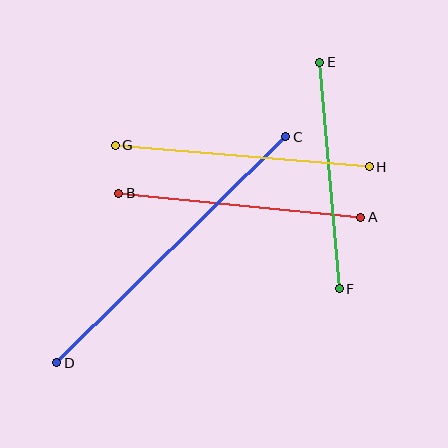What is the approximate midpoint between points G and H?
The midpoint is at approximately (242, 156) pixels.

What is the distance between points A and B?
The distance is approximately 243 pixels.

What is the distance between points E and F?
The distance is approximately 227 pixels.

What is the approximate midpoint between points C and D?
The midpoint is at approximately (171, 250) pixels.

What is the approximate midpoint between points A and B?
The midpoint is at approximately (240, 205) pixels.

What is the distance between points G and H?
The distance is approximately 255 pixels.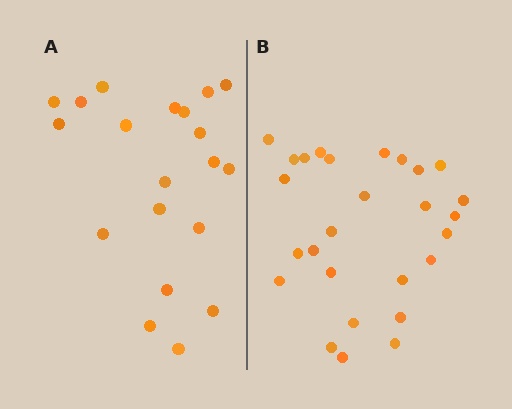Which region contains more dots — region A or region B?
Region B (the right region) has more dots.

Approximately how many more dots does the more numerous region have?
Region B has roughly 8 or so more dots than region A.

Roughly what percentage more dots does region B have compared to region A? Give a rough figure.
About 35% more.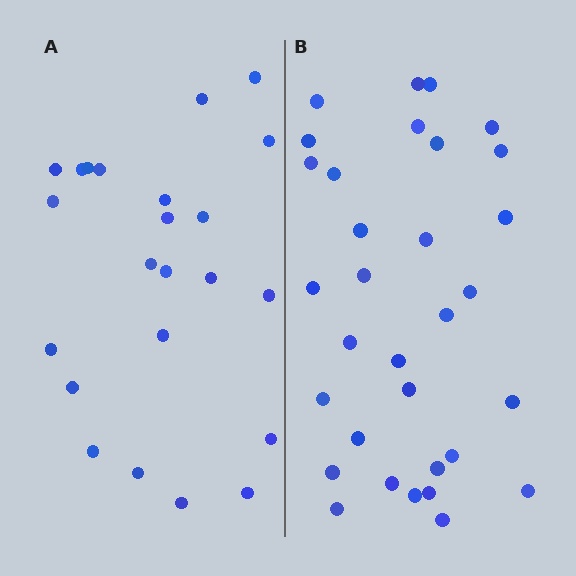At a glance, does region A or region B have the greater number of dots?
Region B (the right region) has more dots.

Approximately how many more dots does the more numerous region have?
Region B has roughly 8 or so more dots than region A.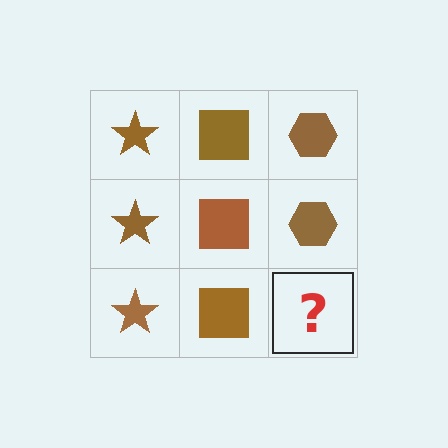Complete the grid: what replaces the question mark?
The question mark should be replaced with a brown hexagon.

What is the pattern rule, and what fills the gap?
The rule is that each column has a consistent shape. The gap should be filled with a brown hexagon.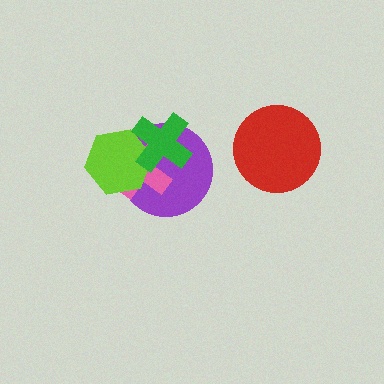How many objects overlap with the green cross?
3 objects overlap with the green cross.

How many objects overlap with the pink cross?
3 objects overlap with the pink cross.